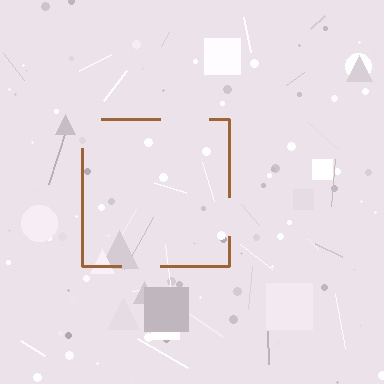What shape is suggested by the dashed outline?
The dashed outline suggests a square.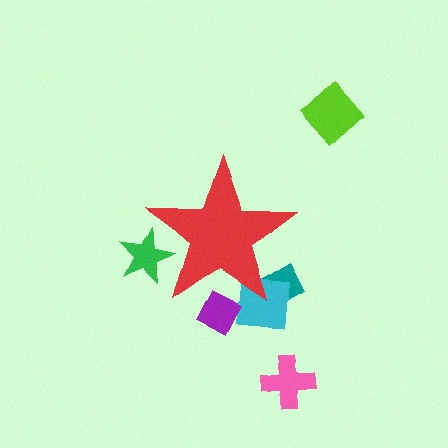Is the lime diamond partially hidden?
No, the lime diamond is fully visible.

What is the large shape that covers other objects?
A red star.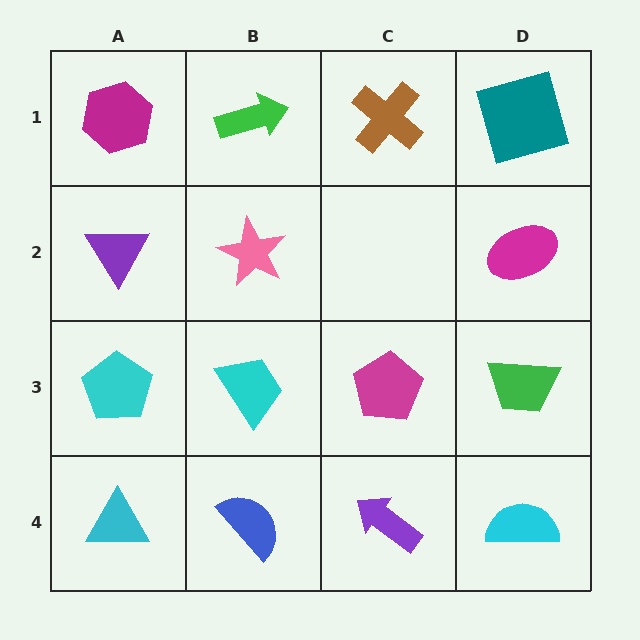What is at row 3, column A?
A cyan pentagon.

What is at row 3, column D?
A green trapezoid.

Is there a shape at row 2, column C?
No, that cell is empty.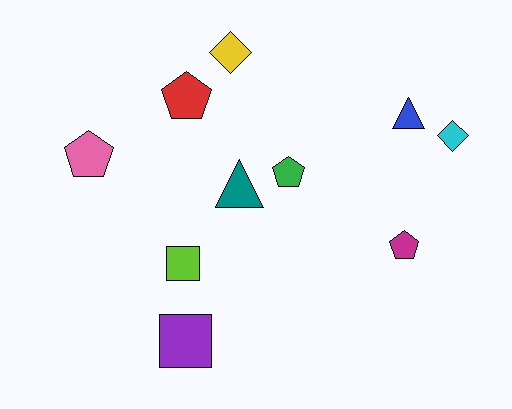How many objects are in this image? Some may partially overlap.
There are 10 objects.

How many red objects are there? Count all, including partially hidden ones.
There is 1 red object.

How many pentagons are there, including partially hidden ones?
There are 4 pentagons.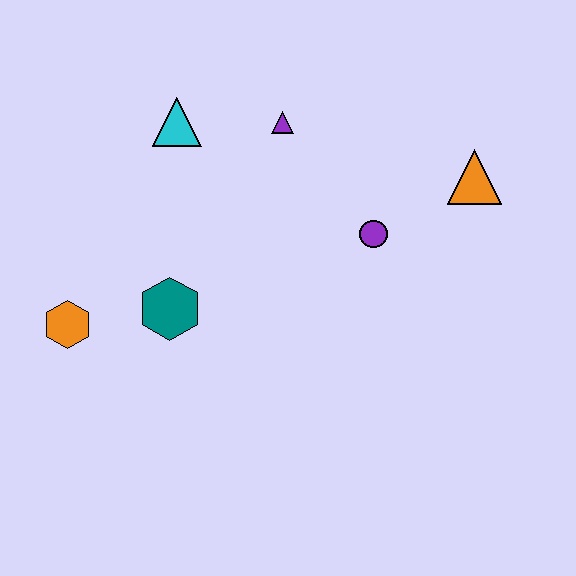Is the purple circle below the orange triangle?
Yes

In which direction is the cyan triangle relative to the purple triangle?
The cyan triangle is to the left of the purple triangle.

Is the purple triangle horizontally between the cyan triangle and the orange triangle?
Yes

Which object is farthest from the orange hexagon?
The orange triangle is farthest from the orange hexagon.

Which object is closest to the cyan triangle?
The purple triangle is closest to the cyan triangle.